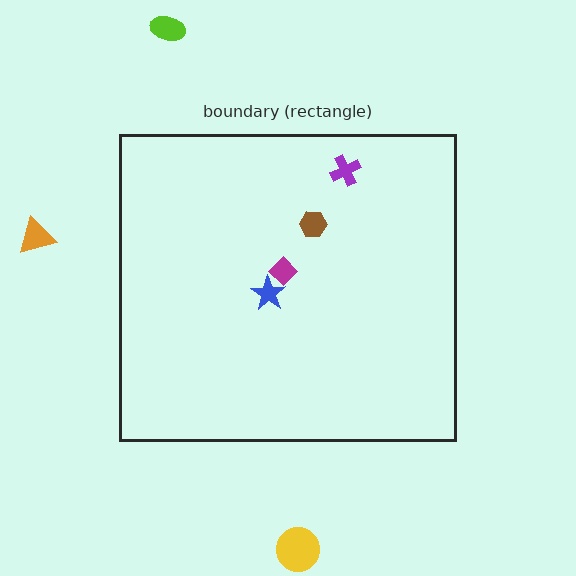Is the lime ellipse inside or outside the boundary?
Outside.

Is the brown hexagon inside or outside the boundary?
Inside.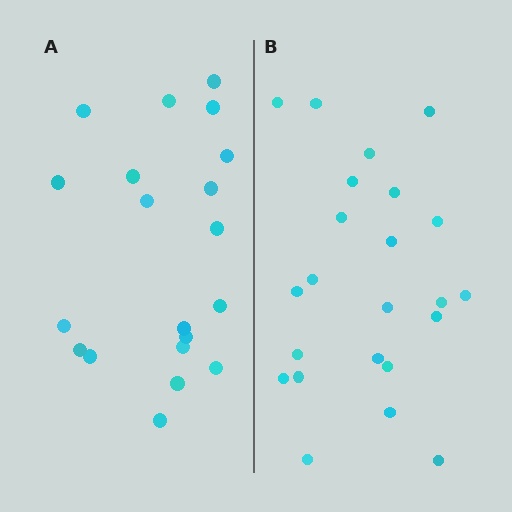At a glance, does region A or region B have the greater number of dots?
Region B (the right region) has more dots.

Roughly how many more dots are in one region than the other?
Region B has just a few more — roughly 2 or 3 more dots than region A.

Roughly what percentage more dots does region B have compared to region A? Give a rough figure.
About 15% more.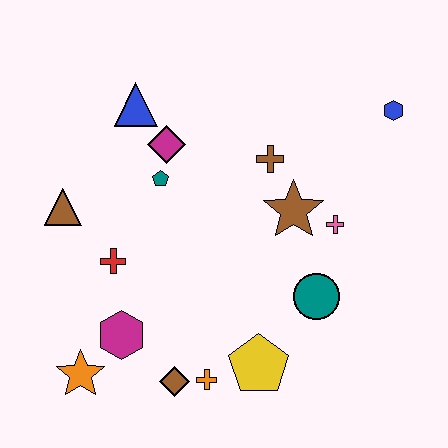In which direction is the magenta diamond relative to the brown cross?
The magenta diamond is to the left of the brown cross.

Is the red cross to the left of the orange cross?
Yes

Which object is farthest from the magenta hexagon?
The blue hexagon is farthest from the magenta hexagon.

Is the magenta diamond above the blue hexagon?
No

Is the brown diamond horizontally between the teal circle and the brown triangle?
Yes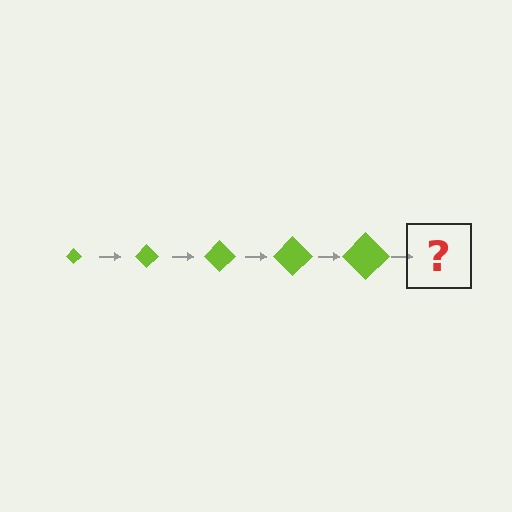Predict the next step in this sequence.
The next step is a lime diamond, larger than the previous one.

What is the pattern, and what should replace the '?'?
The pattern is that the diamond gets progressively larger each step. The '?' should be a lime diamond, larger than the previous one.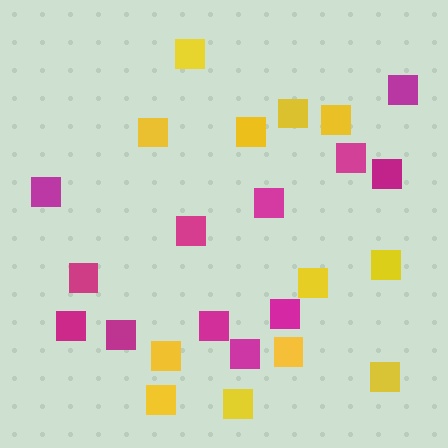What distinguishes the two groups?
There are 2 groups: one group of magenta squares (12) and one group of yellow squares (12).